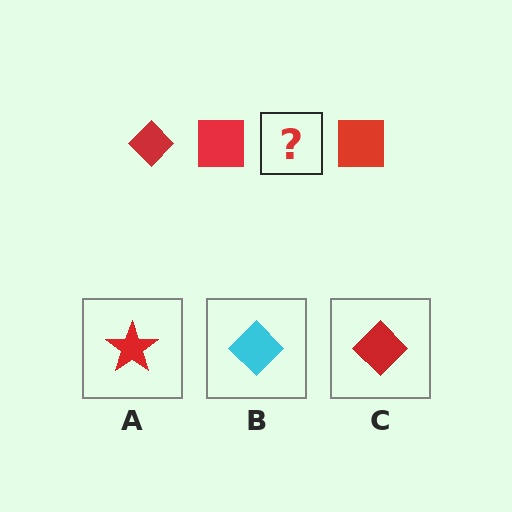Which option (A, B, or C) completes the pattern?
C.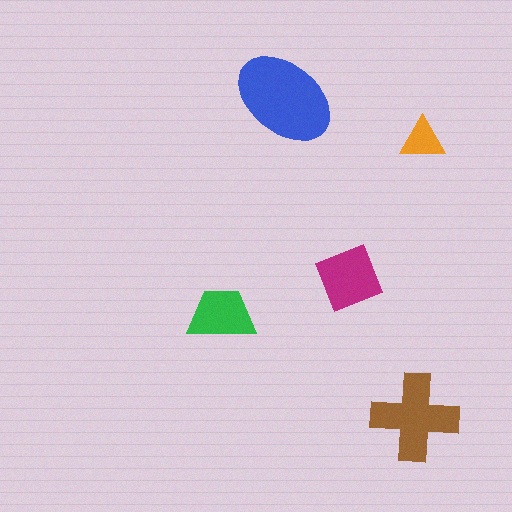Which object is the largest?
The blue ellipse.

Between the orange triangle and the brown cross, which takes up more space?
The brown cross.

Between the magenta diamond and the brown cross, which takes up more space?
The brown cross.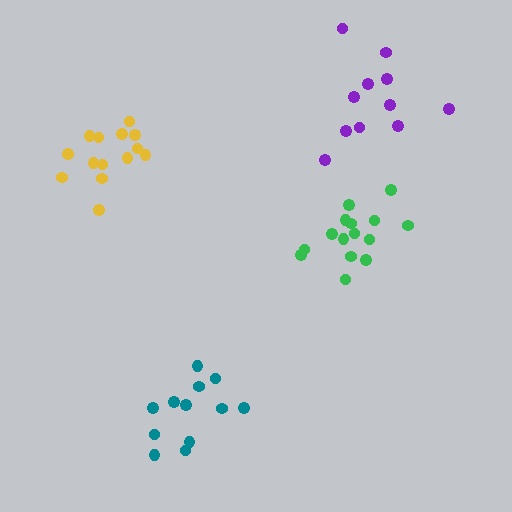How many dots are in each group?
Group 1: 15 dots, Group 2: 11 dots, Group 3: 12 dots, Group 4: 14 dots (52 total).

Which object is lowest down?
The teal cluster is bottommost.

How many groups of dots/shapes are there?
There are 4 groups.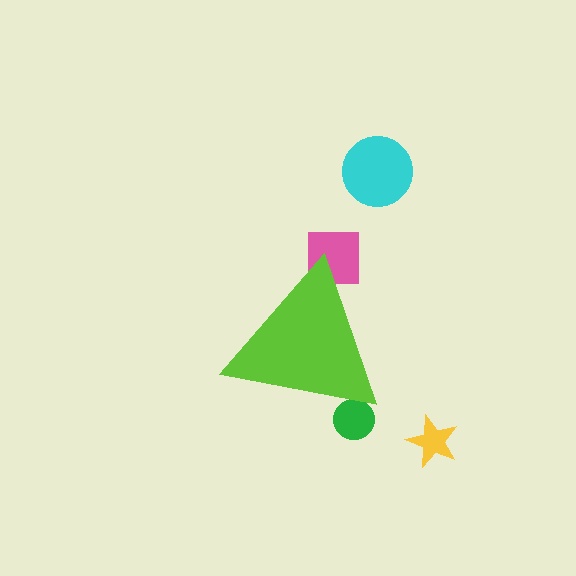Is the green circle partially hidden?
Yes, the green circle is partially hidden behind the lime triangle.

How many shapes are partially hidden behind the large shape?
2 shapes are partially hidden.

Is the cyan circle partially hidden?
No, the cyan circle is fully visible.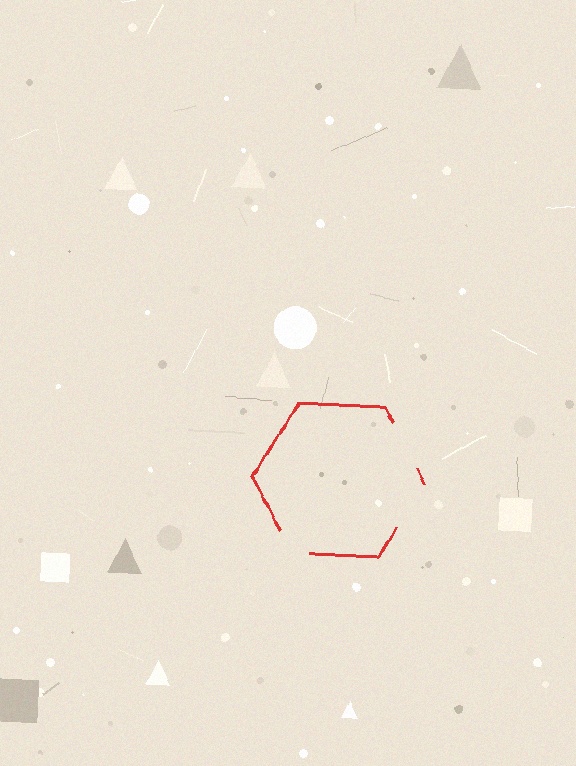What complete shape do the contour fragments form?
The contour fragments form a hexagon.